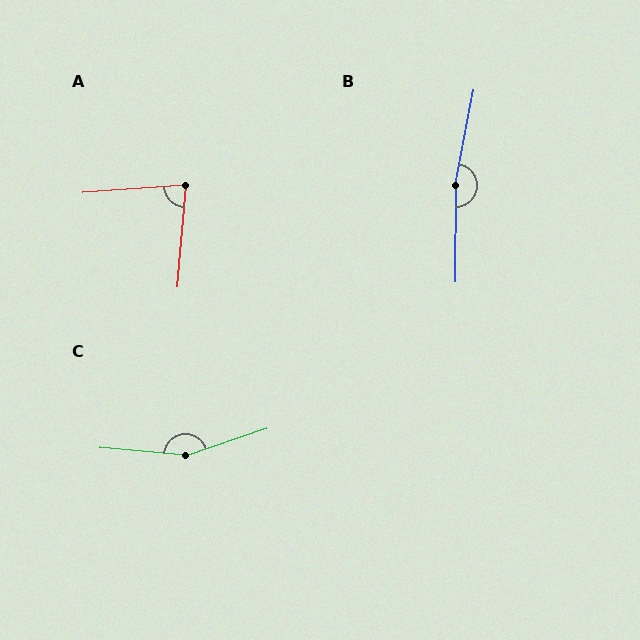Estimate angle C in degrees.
Approximately 156 degrees.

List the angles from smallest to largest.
A (81°), C (156°), B (169°).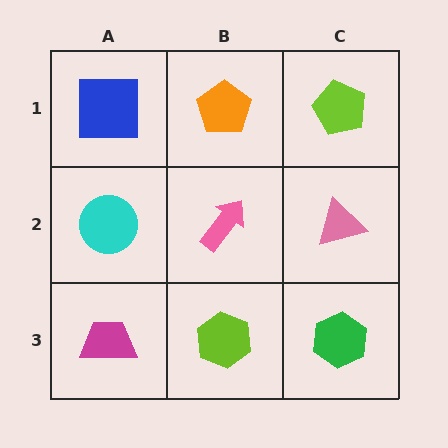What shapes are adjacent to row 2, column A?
A blue square (row 1, column A), a magenta trapezoid (row 3, column A), a pink arrow (row 2, column B).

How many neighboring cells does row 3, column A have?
2.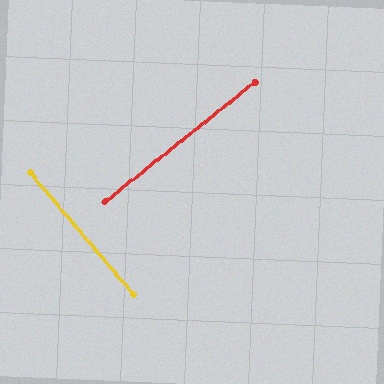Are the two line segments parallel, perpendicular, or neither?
Perpendicular — they meet at approximately 88°.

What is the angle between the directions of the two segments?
Approximately 88 degrees.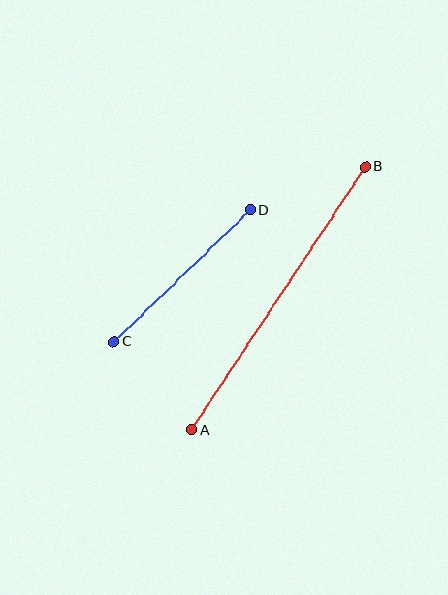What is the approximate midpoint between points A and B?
The midpoint is at approximately (279, 298) pixels.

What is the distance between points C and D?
The distance is approximately 190 pixels.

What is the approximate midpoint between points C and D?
The midpoint is at approximately (182, 276) pixels.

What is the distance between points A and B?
The distance is approximately 315 pixels.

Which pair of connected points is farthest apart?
Points A and B are farthest apart.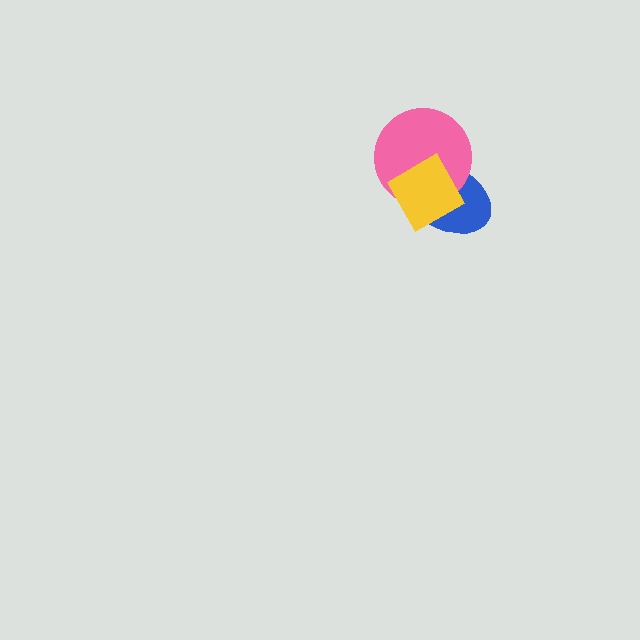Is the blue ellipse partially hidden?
Yes, it is partially covered by another shape.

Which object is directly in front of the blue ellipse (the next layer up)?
The pink circle is directly in front of the blue ellipse.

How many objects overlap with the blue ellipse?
2 objects overlap with the blue ellipse.